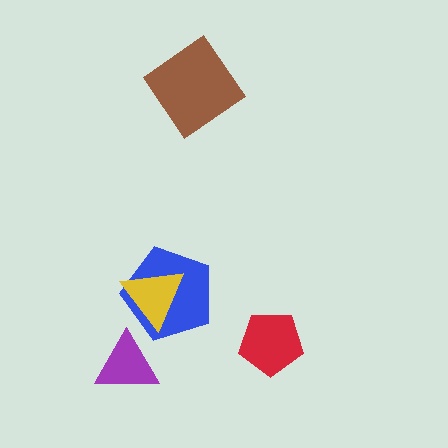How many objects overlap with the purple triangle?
0 objects overlap with the purple triangle.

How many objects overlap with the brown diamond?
0 objects overlap with the brown diamond.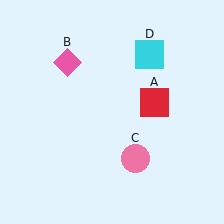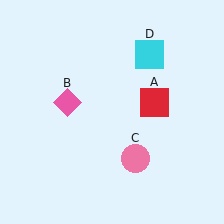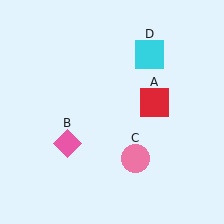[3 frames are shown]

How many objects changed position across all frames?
1 object changed position: pink diamond (object B).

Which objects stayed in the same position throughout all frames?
Red square (object A) and pink circle (object C) and cyan square (object D) remained stationary.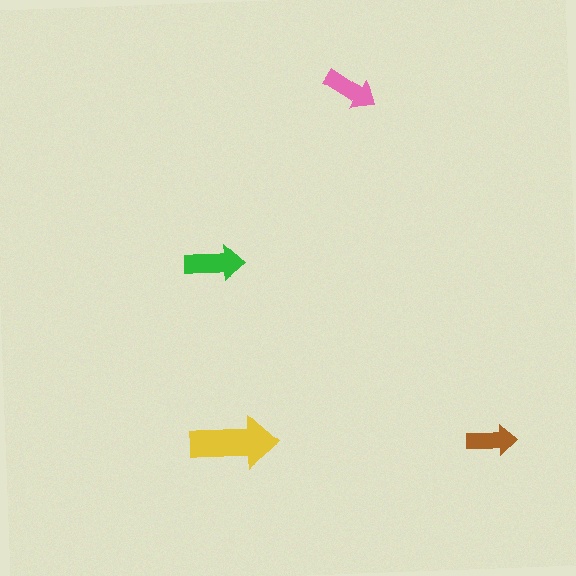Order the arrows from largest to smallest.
the yellow one, the green one, the pink one, the brown one.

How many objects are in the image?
There are 4 objects in the image.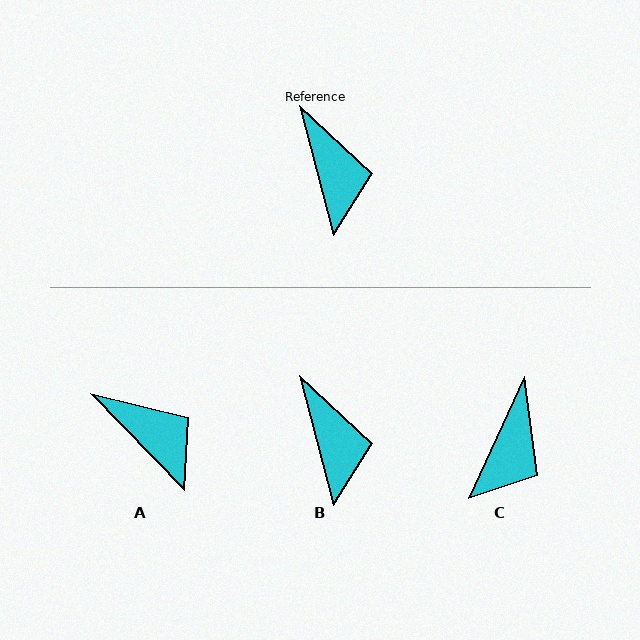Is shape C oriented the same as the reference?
No, it is off by about 39 degrees.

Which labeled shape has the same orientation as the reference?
B.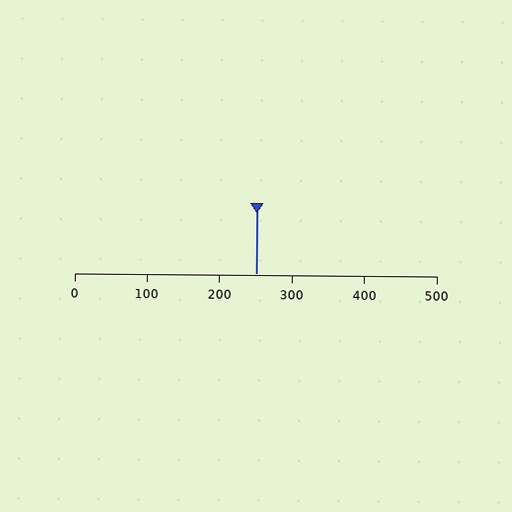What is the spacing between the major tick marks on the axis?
The major ticks are spaced 100 apart.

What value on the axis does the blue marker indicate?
The marker indicates approximately 250.